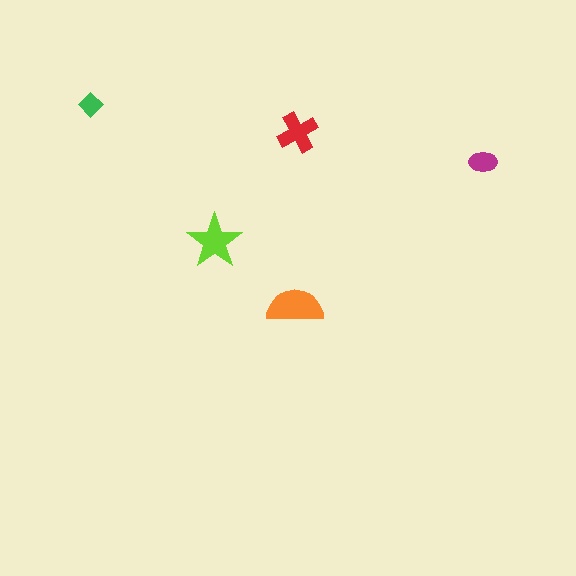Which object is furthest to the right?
The magenta ellipse is rightmost.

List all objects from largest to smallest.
The orange semicircle, the lime star, the red cross, the magenta ellipse, the green diamond.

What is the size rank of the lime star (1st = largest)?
2nd.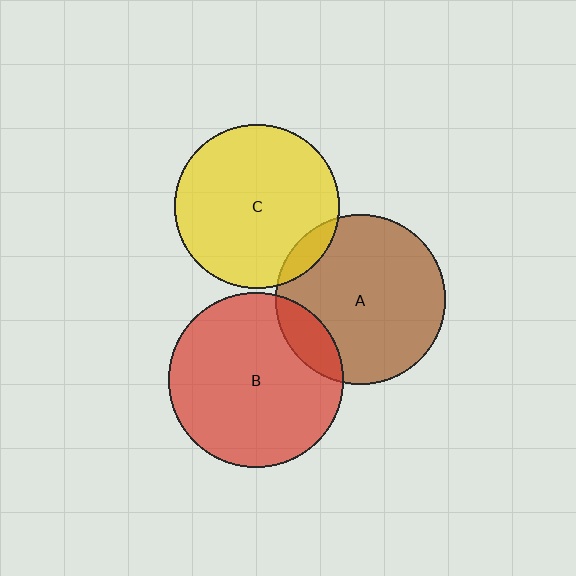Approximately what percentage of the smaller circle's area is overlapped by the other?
Approximately 15%.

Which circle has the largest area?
Circle B (red).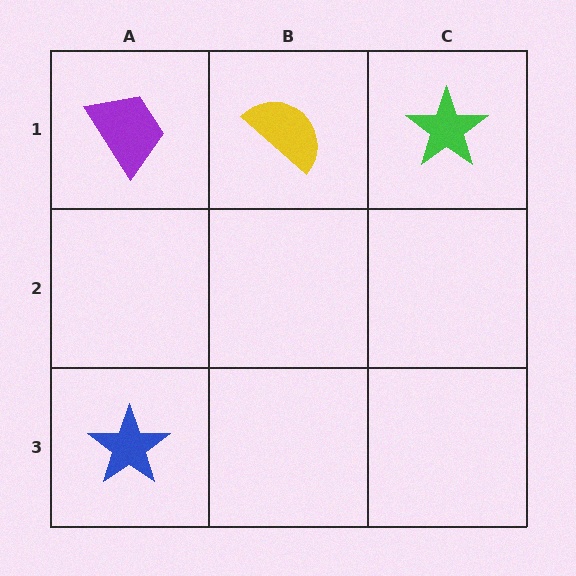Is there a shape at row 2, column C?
No, that cell is empty.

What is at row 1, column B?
A yellow semicircle.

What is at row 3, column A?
A blue star.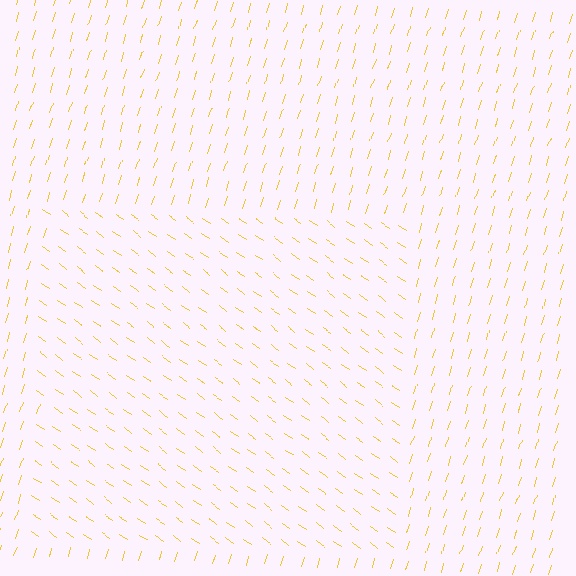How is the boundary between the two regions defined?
The boundary is defined purely by a change in line orientation (approximately 72 degrees difference). All lines are the same color and thickness.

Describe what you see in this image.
The image is filled with small yellow line segments. A rectangle region in the image has lines oriented differently from the surrounding lines, creating a visible texture boundary.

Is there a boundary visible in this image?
Yes, there is a texture boundary formed by a change in line orientation.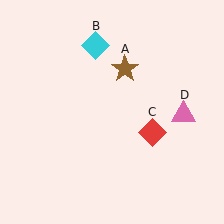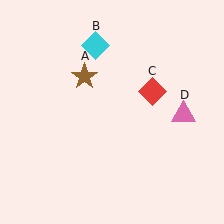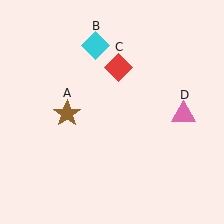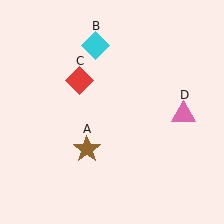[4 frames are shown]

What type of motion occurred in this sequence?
The brown star (object A), red diamond (object C) rotated counterclockwise around the center of the scene.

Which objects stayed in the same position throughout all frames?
Cyan diamond (object B) and pink triangle (object D) remained stationary.